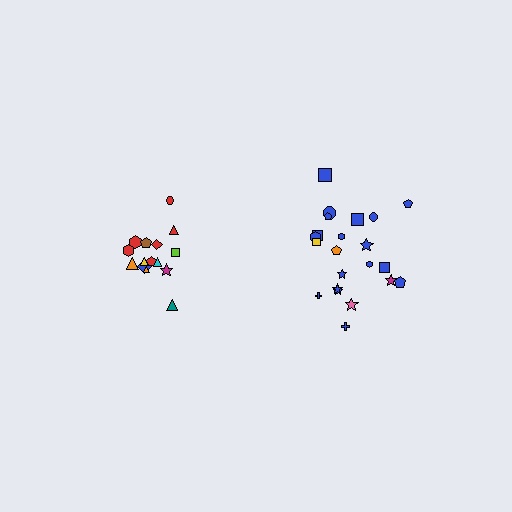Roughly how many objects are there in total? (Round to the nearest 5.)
Roughly 35 objects in total.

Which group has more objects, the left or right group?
The right group.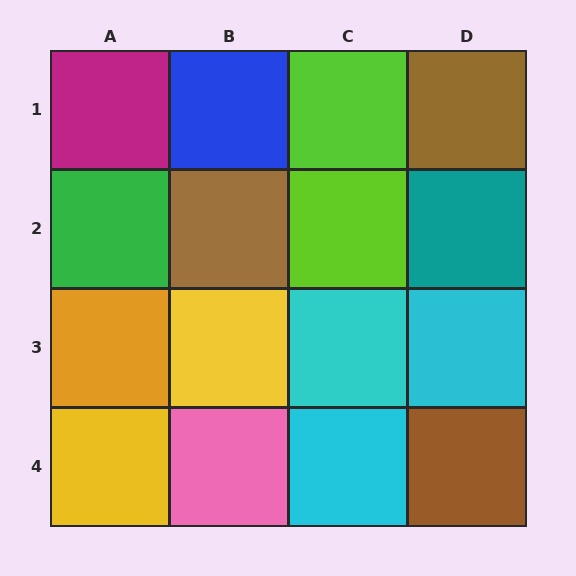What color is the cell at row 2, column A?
Green.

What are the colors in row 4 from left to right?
Yellow, pink, cyan, brown.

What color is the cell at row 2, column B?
Brown.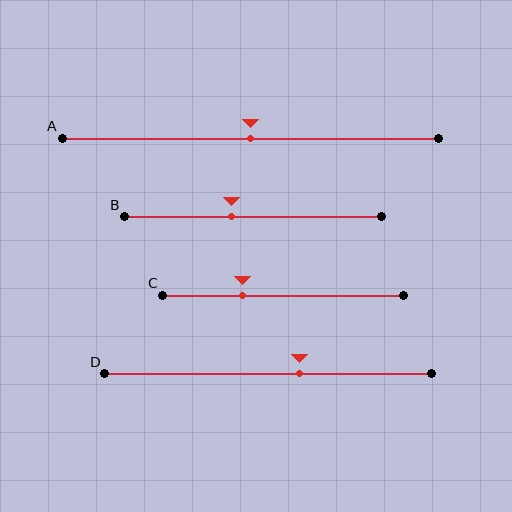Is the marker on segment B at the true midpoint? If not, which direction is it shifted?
No, the marker on segment B is shifted to the left by about 8% of the segment length.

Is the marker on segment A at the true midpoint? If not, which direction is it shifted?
Yes, the marker on segment A is at the true midpoint.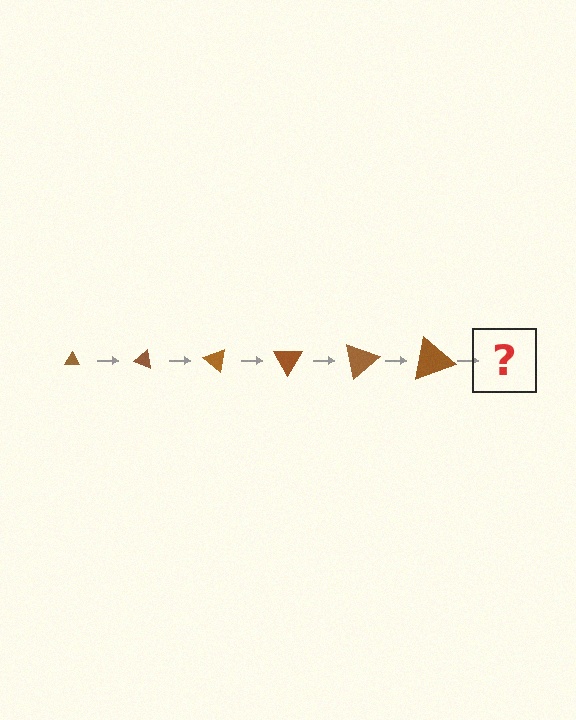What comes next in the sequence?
The next element should be a triangle, larger than the previous one and rotated 120 degrees from the start.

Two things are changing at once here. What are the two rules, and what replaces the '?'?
The two rules are that the triangle grows larger each step and it rotates 20 degrees each step. The '?' should be a triangle, larger than the previous one and rotated 120 degrees from the start.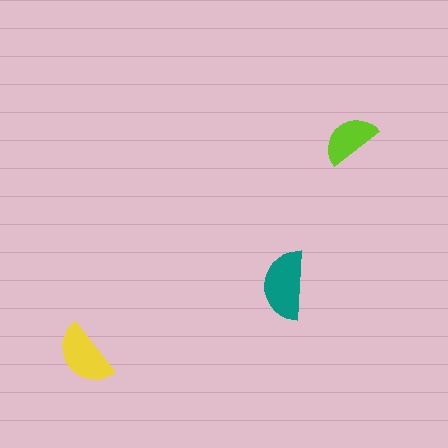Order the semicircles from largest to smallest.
the teal one, the yellow one, the lime one.